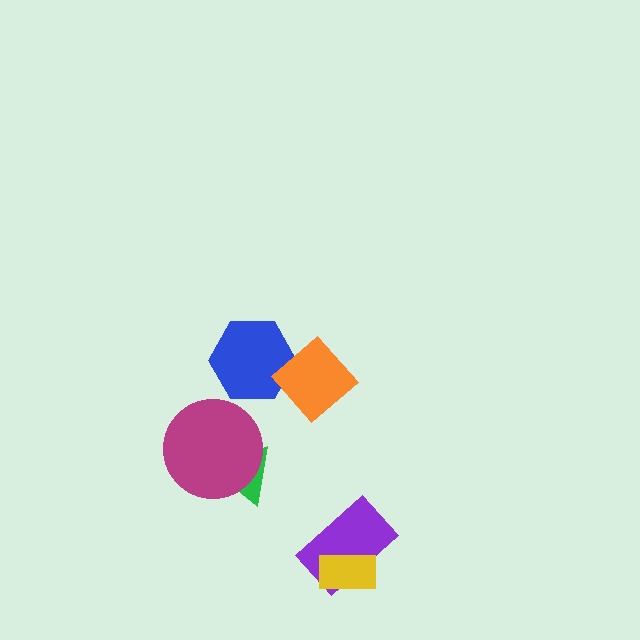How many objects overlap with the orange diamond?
1 object overlaps with the orange diamond.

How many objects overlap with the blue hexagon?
1 object overlaps with the blue hexagon.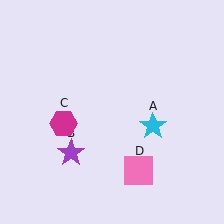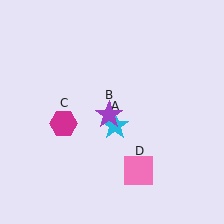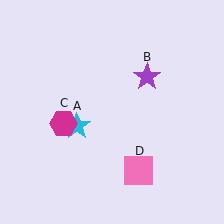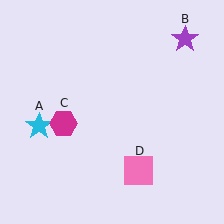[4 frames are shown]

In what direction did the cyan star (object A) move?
The cyan star (object A) moved left.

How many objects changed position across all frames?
2 objects changed position: cyan star (object A), purple star (object B).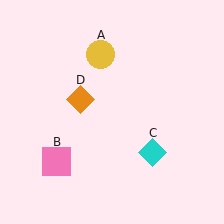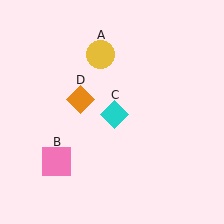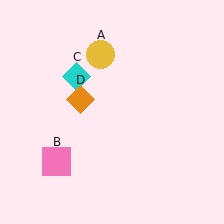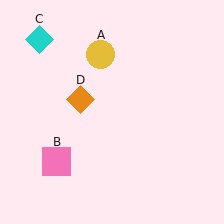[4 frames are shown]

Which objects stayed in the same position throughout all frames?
Yellow circle (object A) and pink square (object B) and orange diamond (object D) remained stationary.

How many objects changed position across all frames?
1 object changed position: cyan diamond (object C).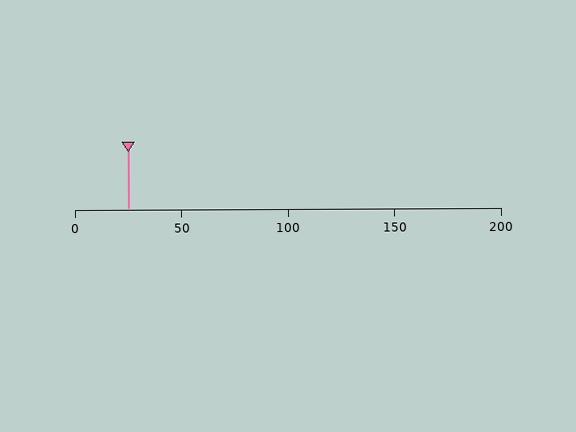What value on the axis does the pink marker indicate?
The marker indicates approximately 25.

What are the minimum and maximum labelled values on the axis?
The axis runs from 0 to 200.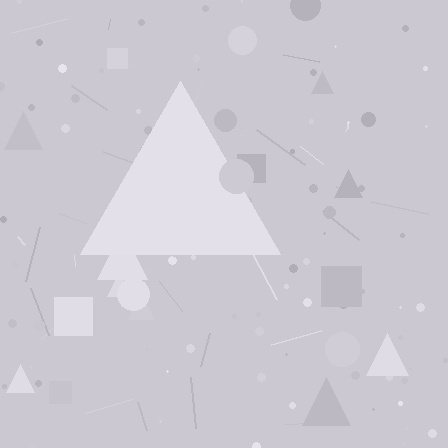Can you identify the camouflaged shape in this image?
The camouflaged shape is a triangle.